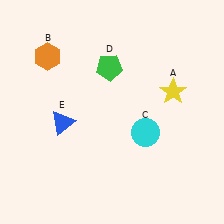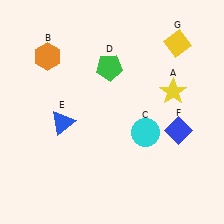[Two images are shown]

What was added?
A blue diamond (F), a yellow diamond (G) were added in Image 2.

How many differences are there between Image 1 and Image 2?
There are 2 differences between the two images.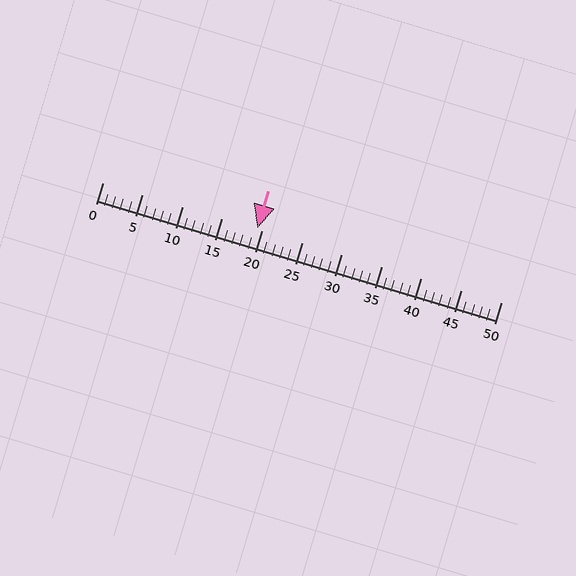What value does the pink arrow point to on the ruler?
The pink arrow points to approximately 19.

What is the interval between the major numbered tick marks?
The major tick marks are spaced 5 units apart.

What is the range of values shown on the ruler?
The ruler shows values from 0 to 50.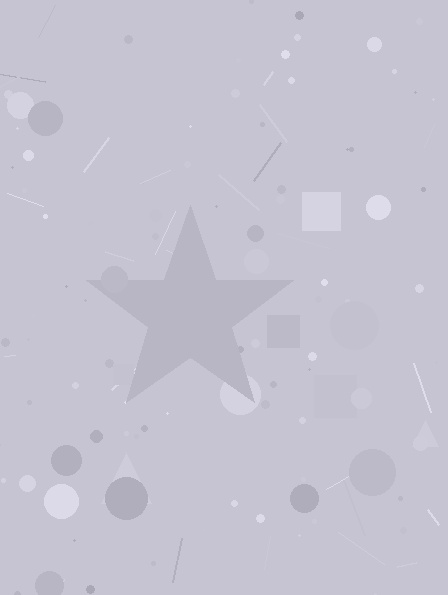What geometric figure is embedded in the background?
A star is embedded in the background.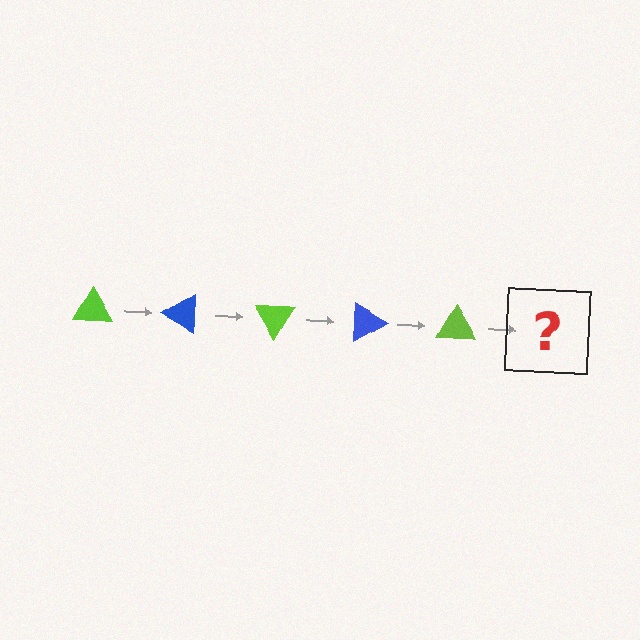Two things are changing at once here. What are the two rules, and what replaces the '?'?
The two rules are that it rotates 30 degrees each step and the color cycles through lime and blue. The '?' should be a blue triangle, rotated 150 degrees from the start.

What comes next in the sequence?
The next element should be a blue triangle, rotated 150 degrees from the start.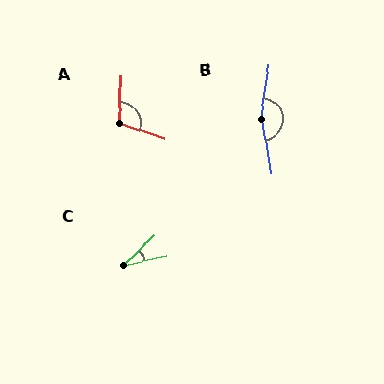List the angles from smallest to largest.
C (30°), A (107°), B (161°).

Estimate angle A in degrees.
Approximately 107 degrees.